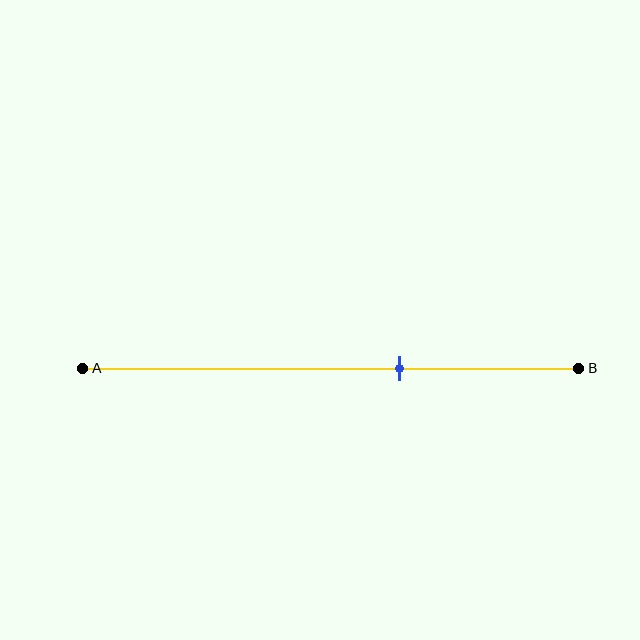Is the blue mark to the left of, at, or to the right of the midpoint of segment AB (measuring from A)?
The blue mark is to the right of the midpoint of segment AB.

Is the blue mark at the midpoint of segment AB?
No, the mark is at about 65% from A, not at the 50% midpoint.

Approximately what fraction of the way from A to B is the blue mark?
The blue mark is approximately 65% of the way from A to B.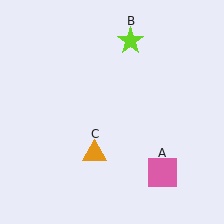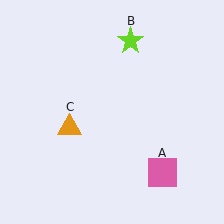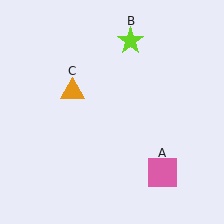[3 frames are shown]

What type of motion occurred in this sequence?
The orange triangle (object C) rotated clockwise around the center of the scene.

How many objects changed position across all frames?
1 object changed position: orange triangle (object C).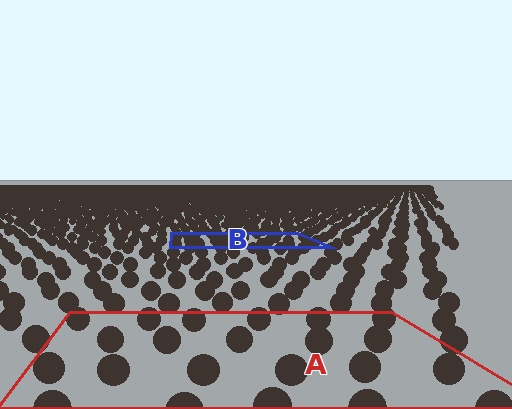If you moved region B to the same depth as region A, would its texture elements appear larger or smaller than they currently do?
They would appear larger. At a closer depth, the same texture elements are projected at a bigger on-screen size.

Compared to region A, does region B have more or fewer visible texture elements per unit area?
Region B has more texture elements per unit area — they are packed more densely because it is farther away.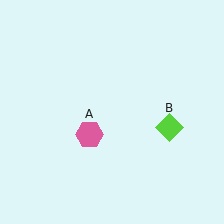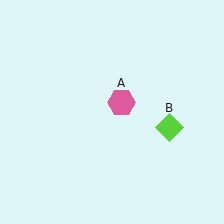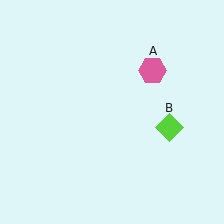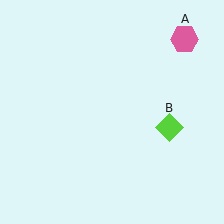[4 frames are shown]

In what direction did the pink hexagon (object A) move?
The pink hexagon (object A) moved up and to the right.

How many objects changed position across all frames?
1 object changed position: pink hexagon (object A).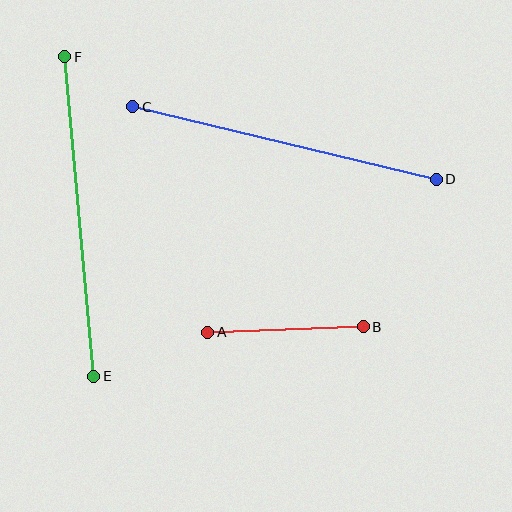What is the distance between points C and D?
The distance is approximately 312 pixels.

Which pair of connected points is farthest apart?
Points E and F are farthest apart.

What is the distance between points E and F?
The distance is approximately 321 pixels.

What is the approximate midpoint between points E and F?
The midpoint is at approximately (79, 217) pixels.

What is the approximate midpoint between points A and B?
The midpoint is at approximately (286, 330) pixels.